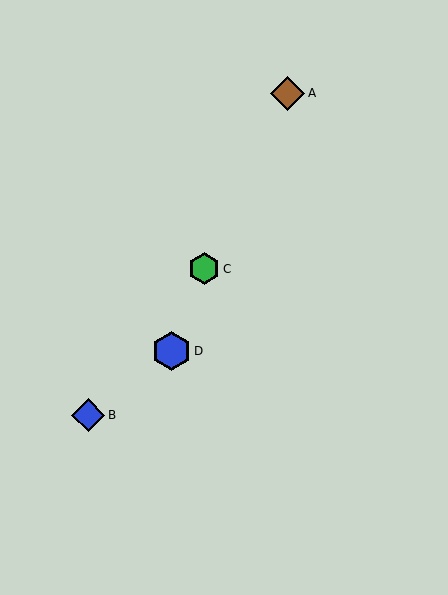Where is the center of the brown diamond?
The center of the brown diamond is at (287, 93).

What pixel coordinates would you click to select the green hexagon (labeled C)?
Click at (204, 269) to select the green hexagon C.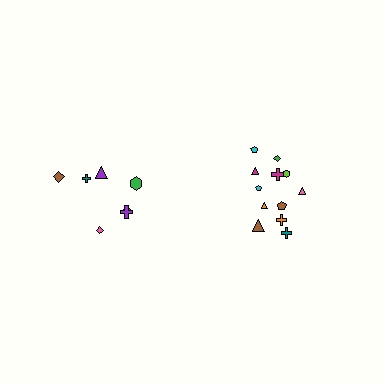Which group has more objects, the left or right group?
The right group.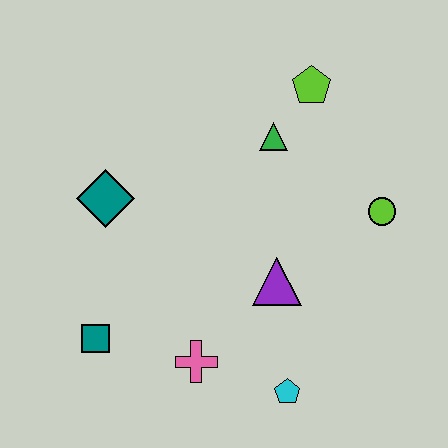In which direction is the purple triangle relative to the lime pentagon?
The purple triangle is below the lime pentagon.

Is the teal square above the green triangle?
No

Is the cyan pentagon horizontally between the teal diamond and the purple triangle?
No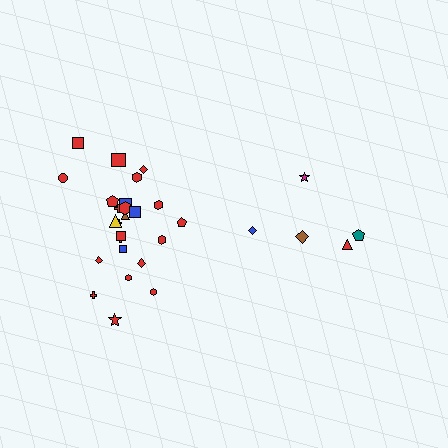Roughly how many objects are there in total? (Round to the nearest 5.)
Roughly 30 objects in total.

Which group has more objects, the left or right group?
The left group.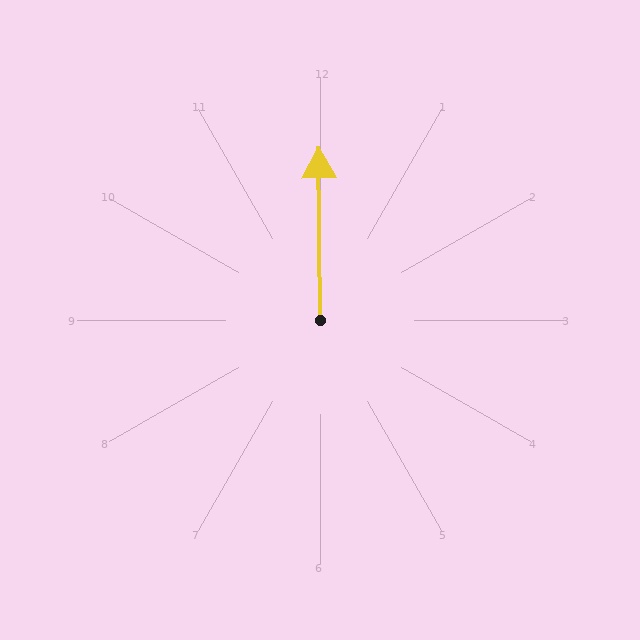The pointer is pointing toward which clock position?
Roughly 12 o'clock.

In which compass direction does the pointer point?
North.